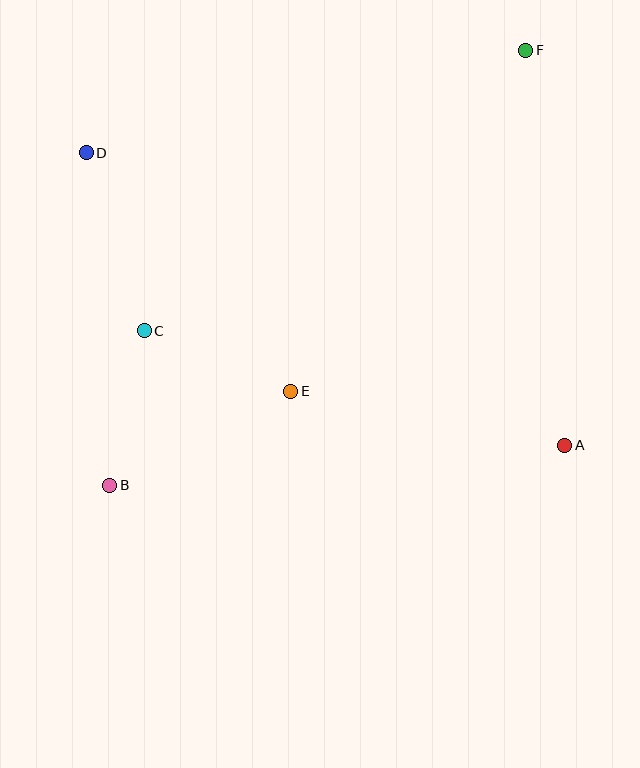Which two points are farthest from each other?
Points B and F are farthest from each other.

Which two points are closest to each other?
Points C and E are closest to each other.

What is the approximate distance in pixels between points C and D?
The distance between C and D is approximately 187 pixels.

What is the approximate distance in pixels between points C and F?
The distance between C and F is approximately 473 pixels.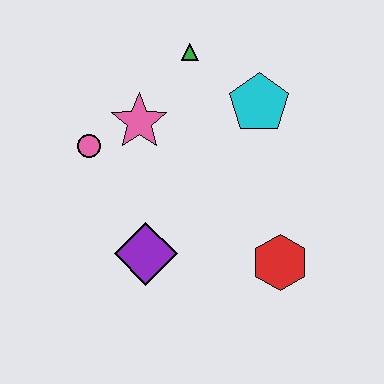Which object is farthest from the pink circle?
The red hexagon is farthest from the pink circle.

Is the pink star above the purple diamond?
Yes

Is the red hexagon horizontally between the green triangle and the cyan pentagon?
No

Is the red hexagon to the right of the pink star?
Yes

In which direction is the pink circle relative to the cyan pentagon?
The pink circle is to the left of the cyan pentagon.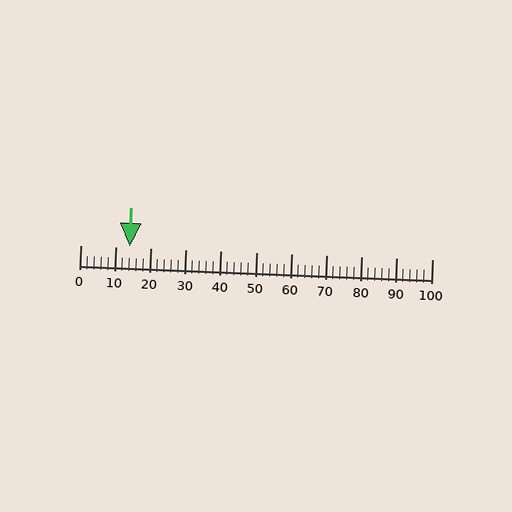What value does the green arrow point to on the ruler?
The green arrow points to approximately 14.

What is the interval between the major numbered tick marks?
The major tick marks are spaced 10 units apart.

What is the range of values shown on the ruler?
The ruler shows values from 0 to 100.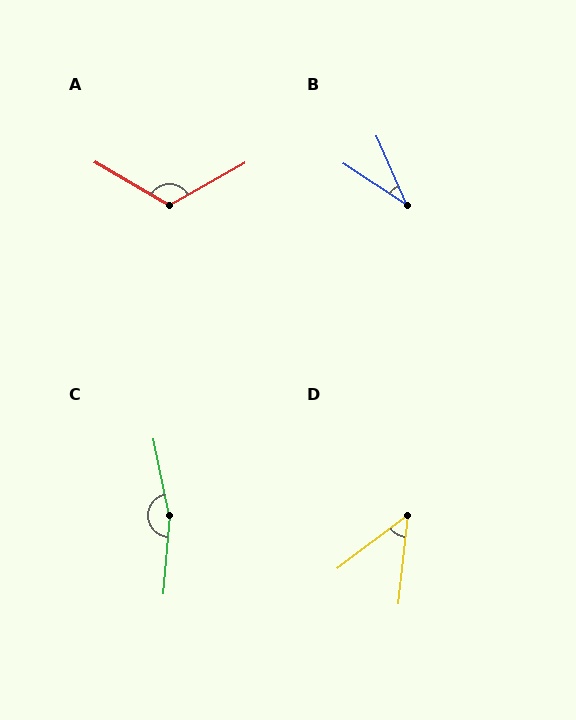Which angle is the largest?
C, at approximately 164 degrees.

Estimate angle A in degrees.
Approximately 120 degrees.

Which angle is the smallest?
B, at approximately 33 degrees.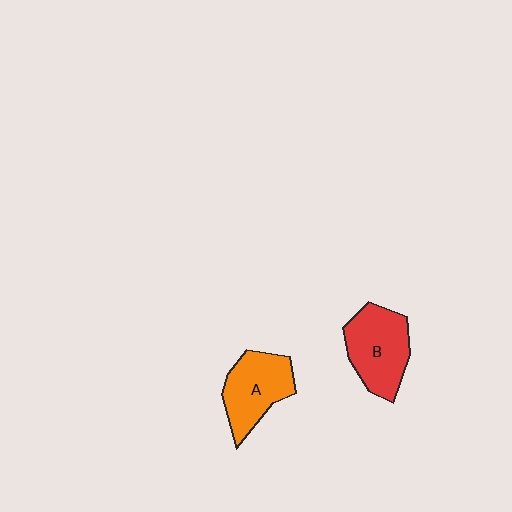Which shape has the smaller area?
Shape A (orange).